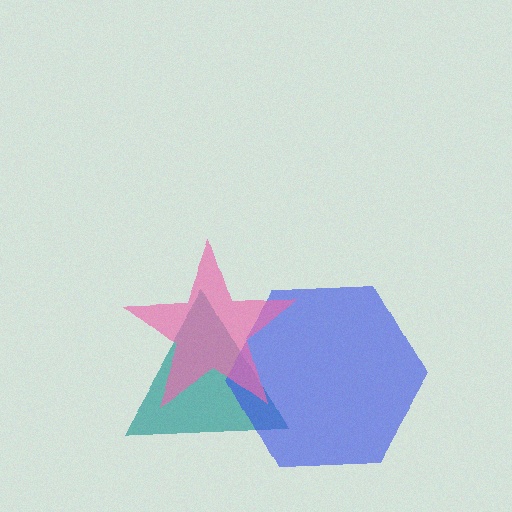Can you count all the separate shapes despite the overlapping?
Yes, there are 3 separate shapes.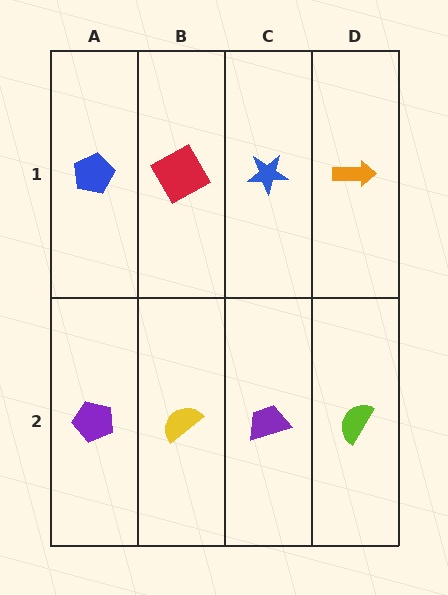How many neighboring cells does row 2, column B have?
3.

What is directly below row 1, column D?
A lime semicircle.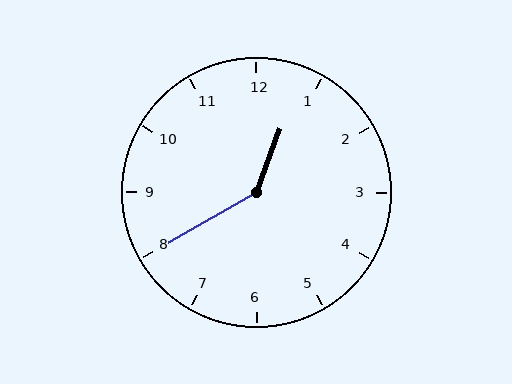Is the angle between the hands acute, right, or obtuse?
It is obtuse.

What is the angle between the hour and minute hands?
Approximately 140 degrees.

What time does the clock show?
12:40.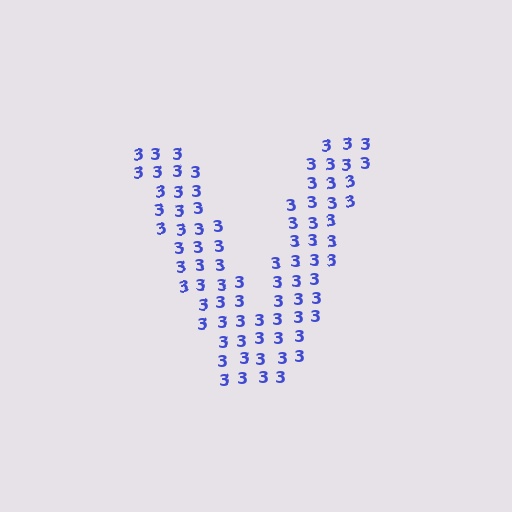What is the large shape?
The large shape is the letter V.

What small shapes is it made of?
It is made of small digit 3's.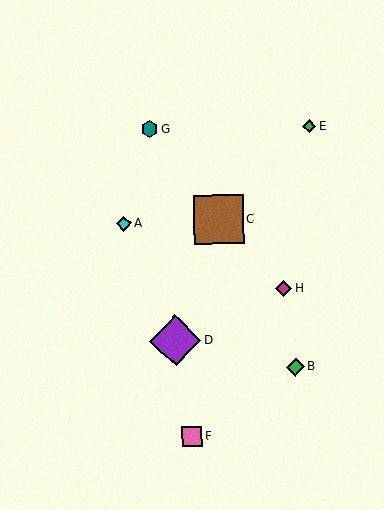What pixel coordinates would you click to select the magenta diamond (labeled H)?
Click at (284, 288) to select the magenta diamond H.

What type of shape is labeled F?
Shape F is a pink square.